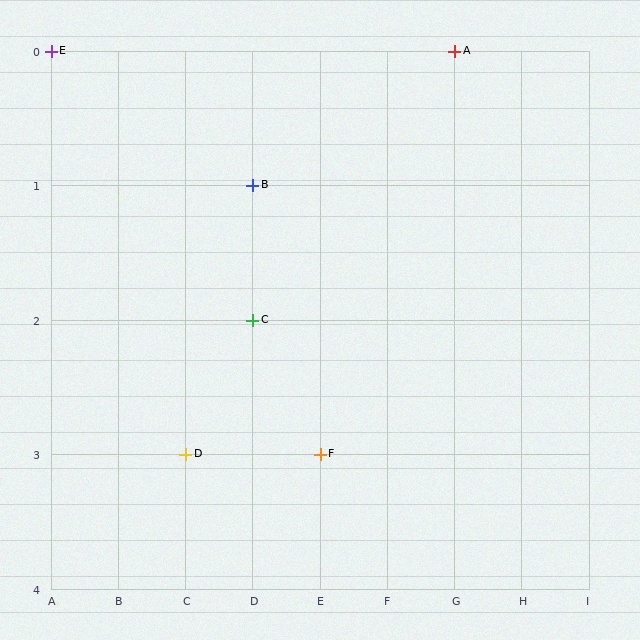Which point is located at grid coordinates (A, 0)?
Point E is at (A, 0).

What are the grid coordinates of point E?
Point E is at grid coordinates (A, 0).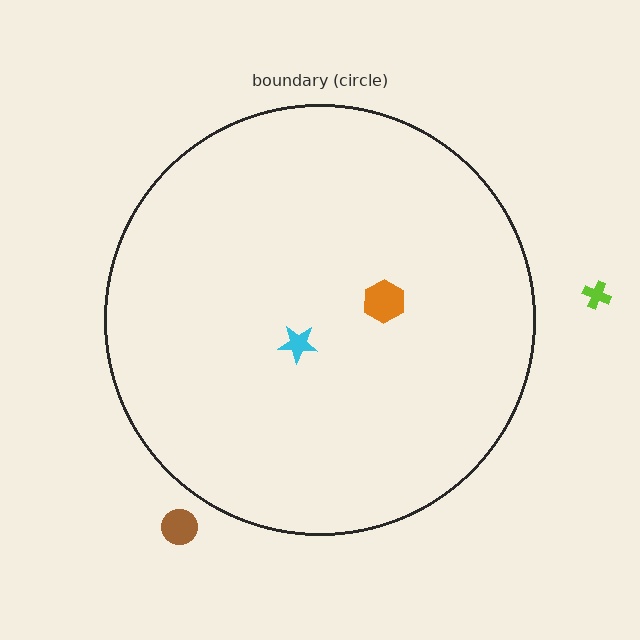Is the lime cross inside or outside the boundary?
Outside.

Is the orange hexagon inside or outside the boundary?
Inside.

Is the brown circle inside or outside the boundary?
Outside.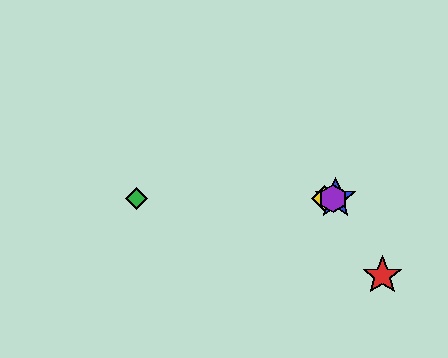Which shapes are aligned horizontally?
The blue star, the green diamond, the yellow diamond, the purple hexagon are aligned horizontally.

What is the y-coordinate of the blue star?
The blue star is at y≈198.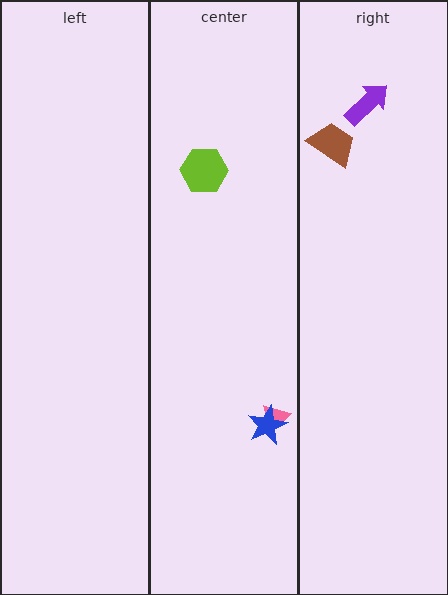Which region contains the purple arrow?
The right region.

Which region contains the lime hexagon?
The center region.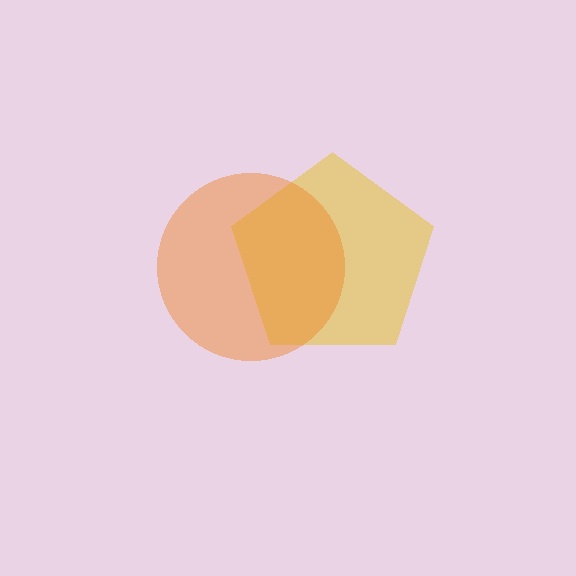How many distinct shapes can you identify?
There are 2 distinct shapes: a yellow pentagon, an orange circle.